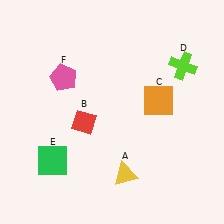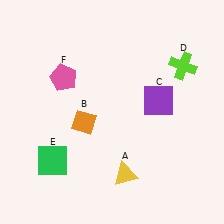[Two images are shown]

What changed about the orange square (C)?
In Image 1, C is orange. In Image 2, it changed to purple.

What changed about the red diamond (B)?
In Image 1, B is red. In Image 2, it changed to orange.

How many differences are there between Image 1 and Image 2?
There are 2 differences between the two images.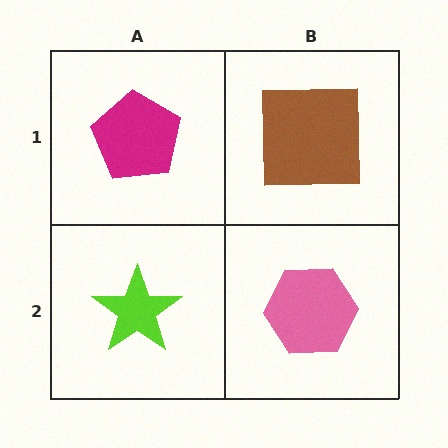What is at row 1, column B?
A brown square.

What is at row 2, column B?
A pink hexagon.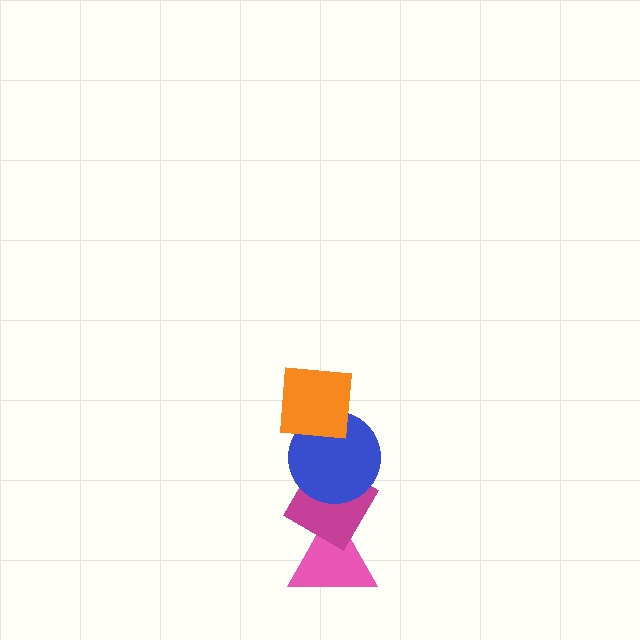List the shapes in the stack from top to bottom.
From top to bottom: the orange square, the blue circle, the magenta diamond, the pink triangle.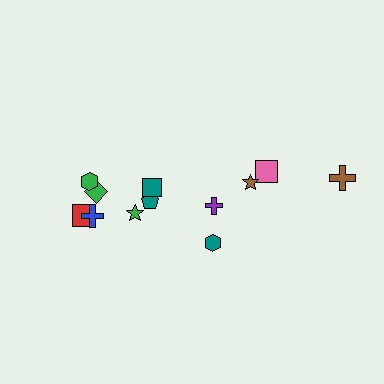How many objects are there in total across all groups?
There are 12 objects.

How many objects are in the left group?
There are 7 objects.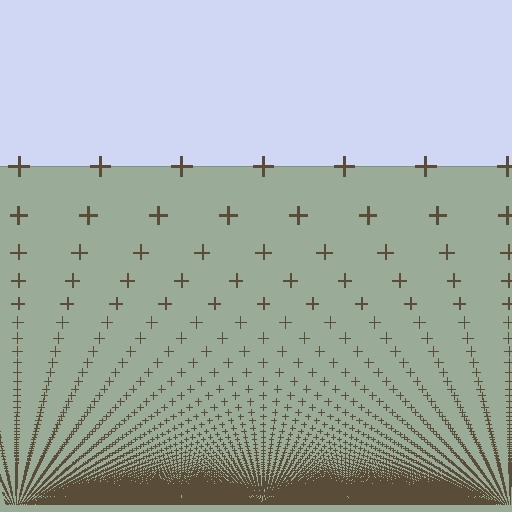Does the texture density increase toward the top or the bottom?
Density increases toward the bottom.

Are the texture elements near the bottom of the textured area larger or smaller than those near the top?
Smaller. The gradient is inverted — elements near the bottom are smaller and denser.